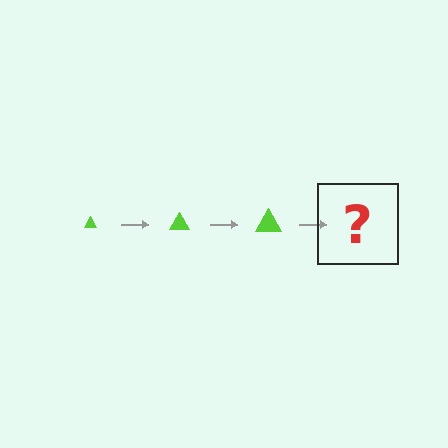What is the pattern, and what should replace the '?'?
The pattern is that the triangle gets progressively larger each step. The '?' should be a lime triangle, larger than the previous one.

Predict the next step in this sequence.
The next step is a lime triangle, larger than the previous one.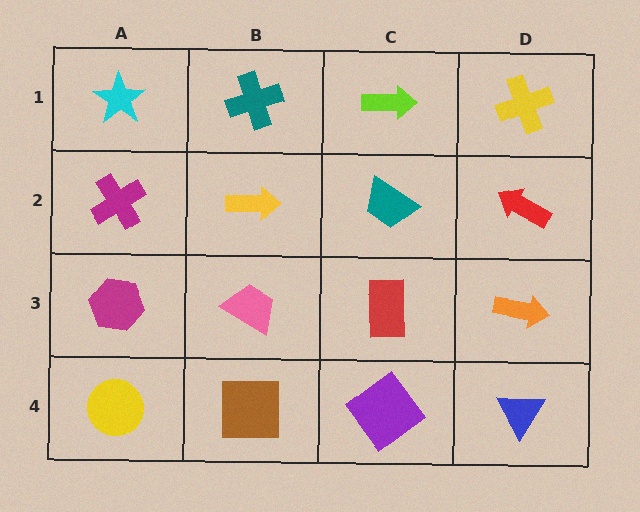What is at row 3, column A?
A magenta hexagon.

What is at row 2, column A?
A magenta cross.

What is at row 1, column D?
A yellow cross.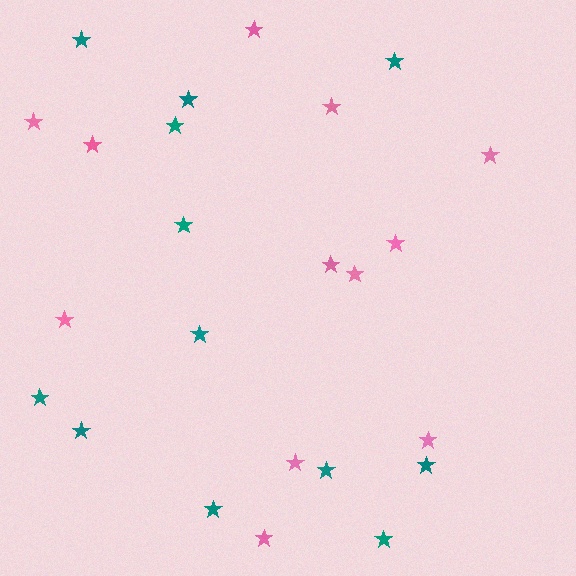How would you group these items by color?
There are 2 groups: one group of teal stars (12) and one group of pink stars (12).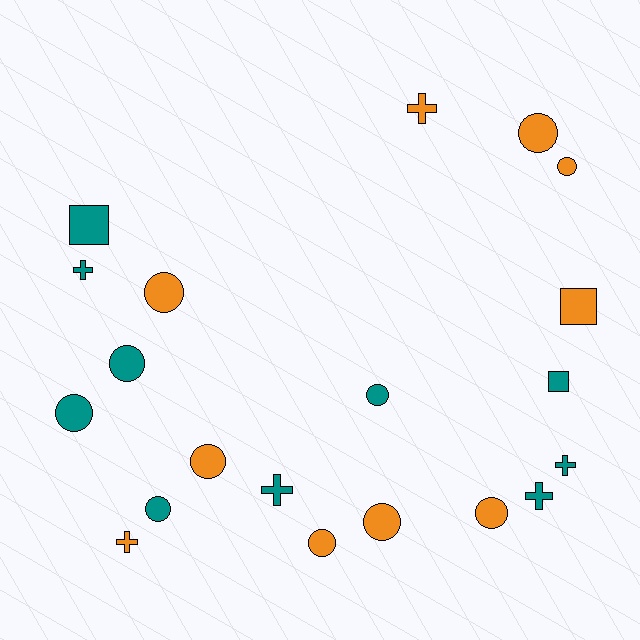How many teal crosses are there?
There are 4 teal crosses.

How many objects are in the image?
There are 20 objects.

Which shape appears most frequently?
Circle, with 11 objects.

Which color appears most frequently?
Orange, with 10 objects.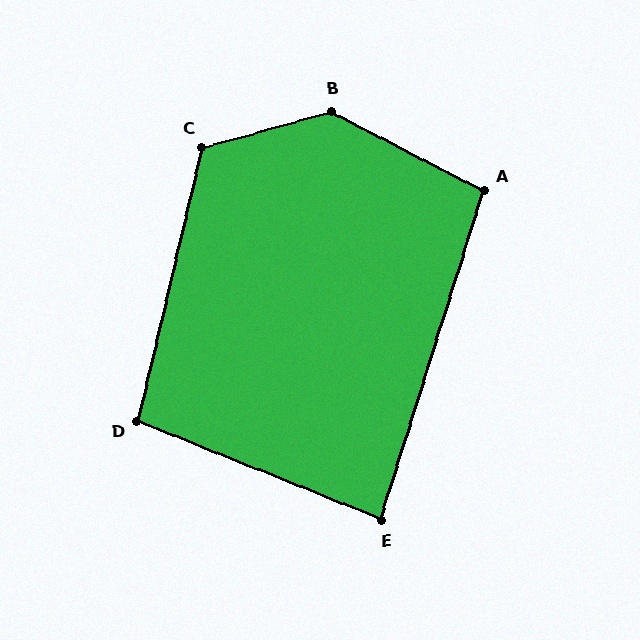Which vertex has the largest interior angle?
B, at approximately 137 degrees.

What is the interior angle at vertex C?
Approximately 119 degrees (obtuse).